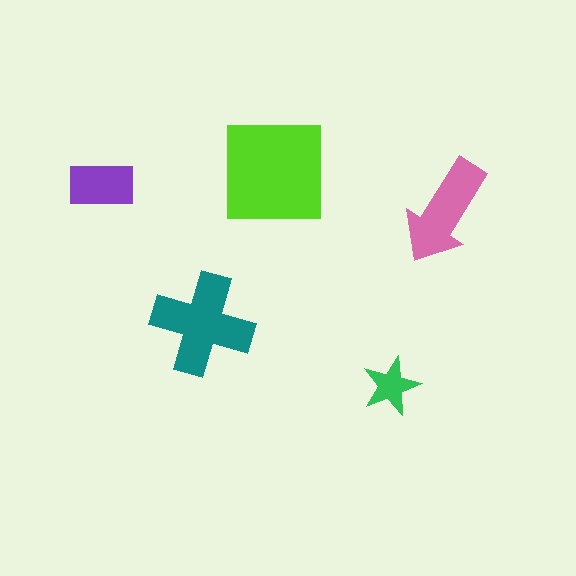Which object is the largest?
The lime square.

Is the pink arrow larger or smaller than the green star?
Larger.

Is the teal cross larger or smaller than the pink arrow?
Larger.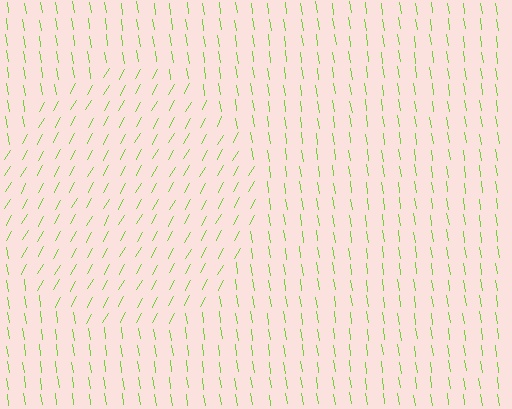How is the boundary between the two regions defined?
The boundary is defined purely by a change in line orientation (approximately 38 degrees difference). All lines are the same color and thickness.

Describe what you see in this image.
The image is filled with small lime line segments. A circle region in the image has lines oriented differently from the surrounding lines, creating a visible texture boundary.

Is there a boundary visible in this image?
Yes, there is a texture boundary formed by a change in line orientation.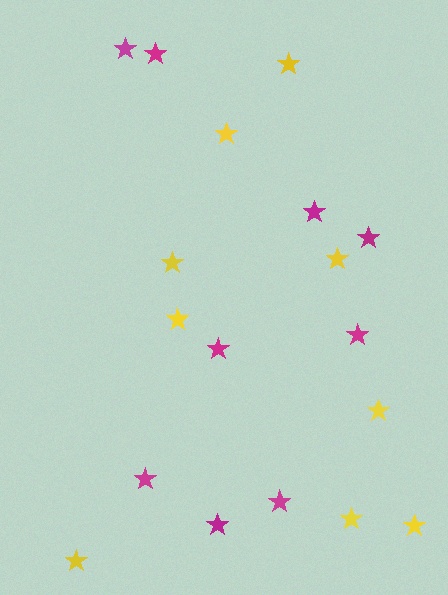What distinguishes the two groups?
There are 2 groups: one group of magenta stars (9) and one group of yellow stars (9).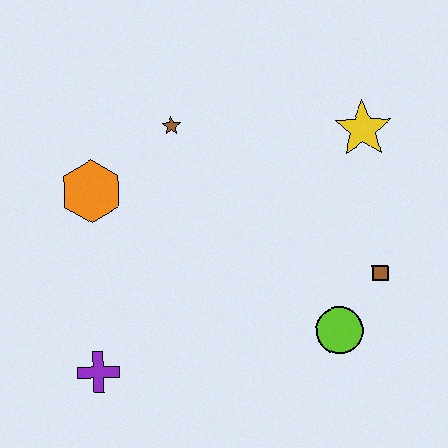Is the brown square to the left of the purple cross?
No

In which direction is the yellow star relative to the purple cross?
The yellow star is to the right of the purple cross.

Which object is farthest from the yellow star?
The purple cross is farthest from the yellow star.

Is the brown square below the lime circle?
No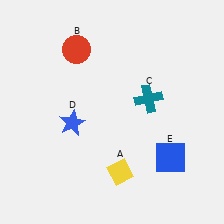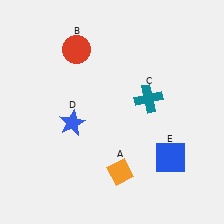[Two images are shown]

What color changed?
The diamond (A) changed from yellow in Image 1 to orange in Image 2.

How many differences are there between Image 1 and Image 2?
There is 1 difference between the two images.